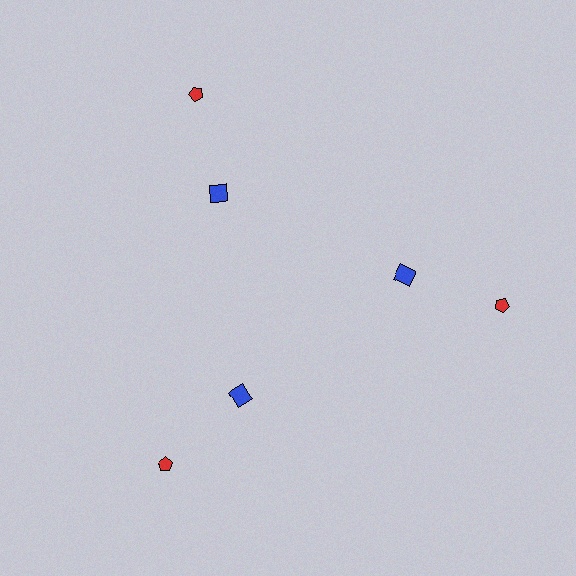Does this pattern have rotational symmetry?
Yes, this pattern has 3-fold rotational symmetry. It looks the same after rotating 120 degrees around the center.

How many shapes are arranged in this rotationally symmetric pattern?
There are 6 shapes, arranged in 3 groups of 2.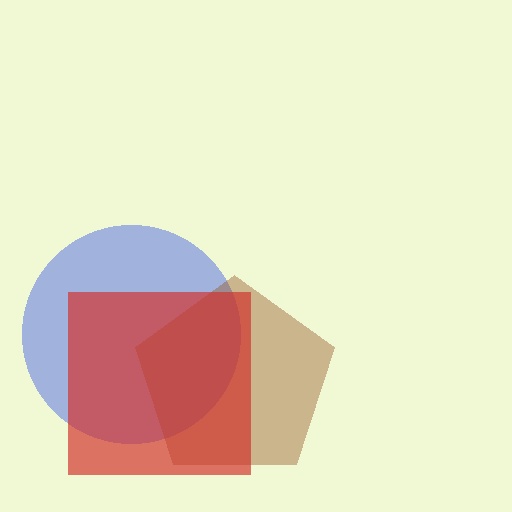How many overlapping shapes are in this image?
There are 3 overlapping shapes in the image.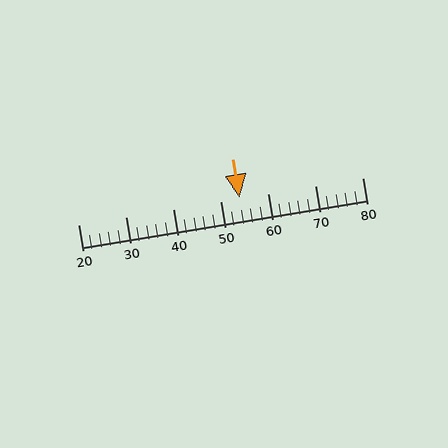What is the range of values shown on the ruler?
The ruler shows values from 20 to 80.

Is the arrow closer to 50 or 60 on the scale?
The arrow is closer to 50.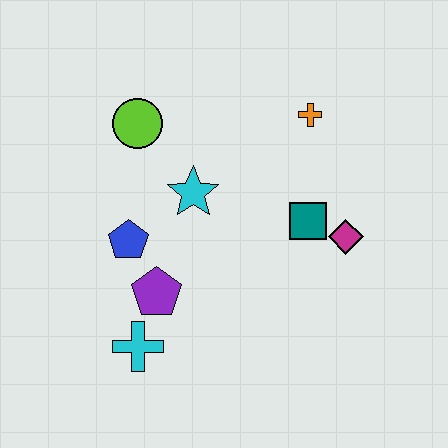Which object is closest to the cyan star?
The blue pentagon is closest to the cyan star.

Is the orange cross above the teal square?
Yes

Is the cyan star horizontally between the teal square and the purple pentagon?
Yes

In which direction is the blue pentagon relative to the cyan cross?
The blue pentagon is above the cyan cross.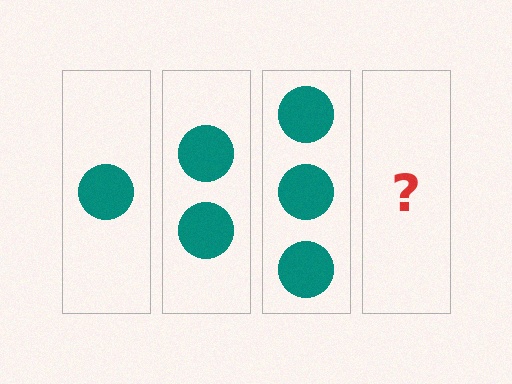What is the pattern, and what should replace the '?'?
The pattern is that each step adds one more circle. The '?' should be 4 circles.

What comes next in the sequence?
The next element should be 4 circles.